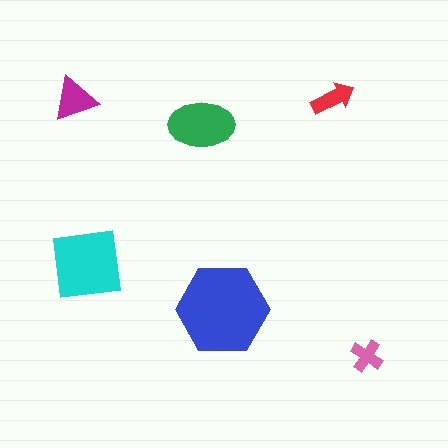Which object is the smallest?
The pink cross.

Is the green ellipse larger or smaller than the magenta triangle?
Larger.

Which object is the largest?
The blue hexagon.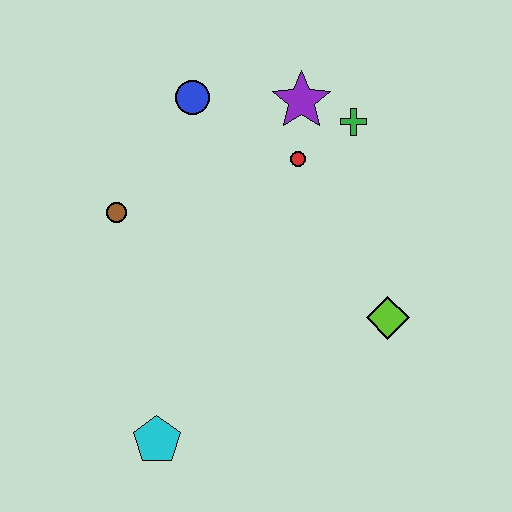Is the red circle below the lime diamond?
No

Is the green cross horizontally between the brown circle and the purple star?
No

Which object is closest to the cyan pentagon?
The brown circle is closest to the cyan pentagon.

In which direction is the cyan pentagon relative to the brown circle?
The cyan pentagon is below the brown circle.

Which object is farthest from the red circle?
The cyan pentagon is farthest from the red circle.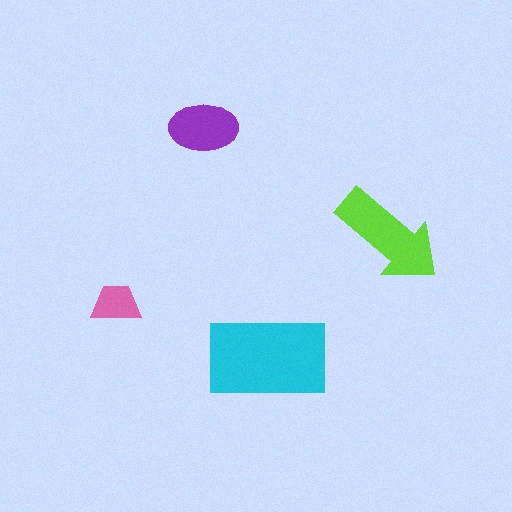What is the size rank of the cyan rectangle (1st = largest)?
1st.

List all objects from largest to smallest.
The cyan rectangle, the lime arrow, the purple ellipse, the pink trapezoid.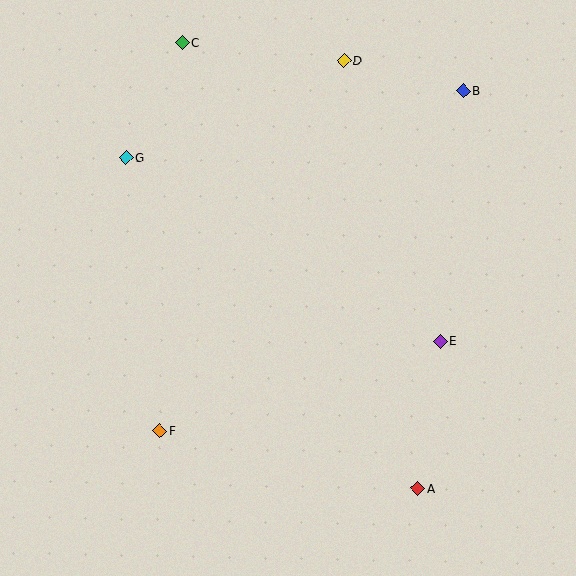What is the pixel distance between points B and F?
The distance between B and F is 456 pixels.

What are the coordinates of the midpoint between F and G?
The midpoint between F and G is at (143, 294).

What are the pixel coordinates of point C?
Point C is at (182, 42).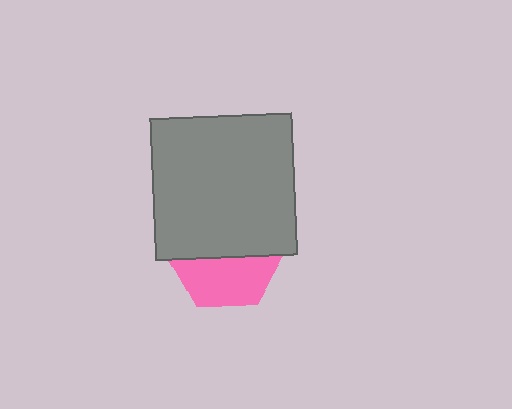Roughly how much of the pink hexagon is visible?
A small part of it is visible (roughly 43%).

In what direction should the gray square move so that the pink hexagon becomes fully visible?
The gray square should move up. That is the shortest direction to clear the overlap and leave the pink hexagon fully visible.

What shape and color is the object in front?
The object in front is a gray square.